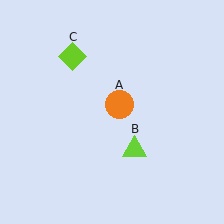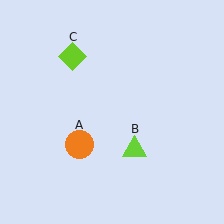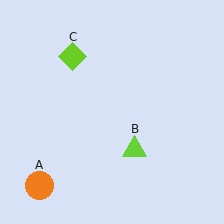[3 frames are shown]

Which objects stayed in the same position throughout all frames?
Lime triangle (object B) and lime diamond (object C) remained stationary.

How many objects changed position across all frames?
1 object changed position: orange circle (object A).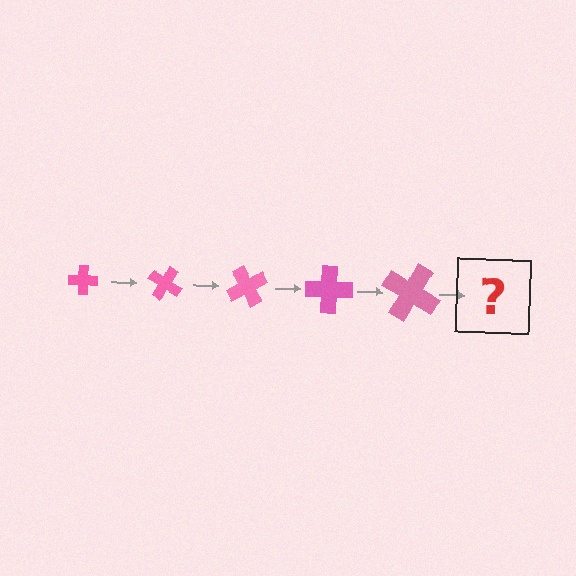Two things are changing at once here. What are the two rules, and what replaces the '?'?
The two rules are that the cross grows larger each step and it rotates 30 degrees each step. The '?' should be a cross, larger than the previous one and rotated 150 degrees from the start.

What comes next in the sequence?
The next element should be a cross, larger than the previous one and rotated 150 degrees from the start.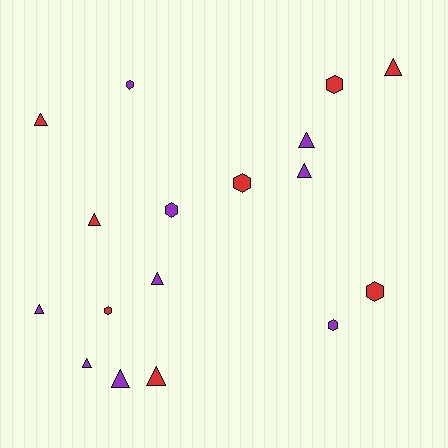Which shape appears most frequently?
Triangle, with 10 objects.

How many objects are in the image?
There are 17 objects.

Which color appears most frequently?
Purple, with 9 objects.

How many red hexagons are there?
There are 4 red hexagons.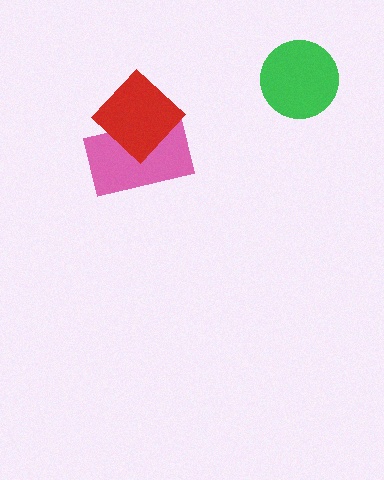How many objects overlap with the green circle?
0 objects overlap with the green circle.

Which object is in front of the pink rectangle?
The red diamond is in front of the pink rectangle.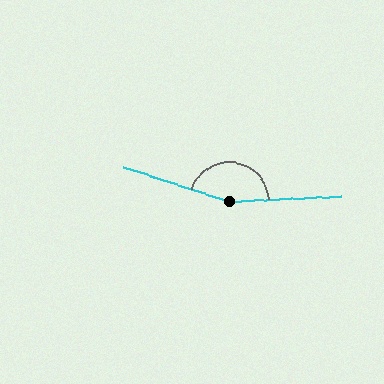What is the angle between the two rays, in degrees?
Approximately 159 degrees.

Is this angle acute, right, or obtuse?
It is obtuse.